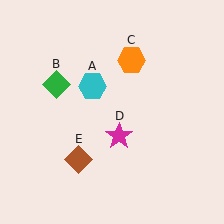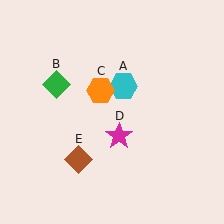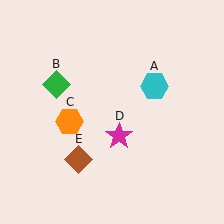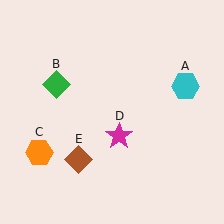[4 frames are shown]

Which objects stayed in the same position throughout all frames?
Green diamond (object B) and magenta star (object D) and brown diamond (object E) remained stationary.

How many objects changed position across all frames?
2 objects changed position: cyan hexagon (object A), orange hexagon (object C).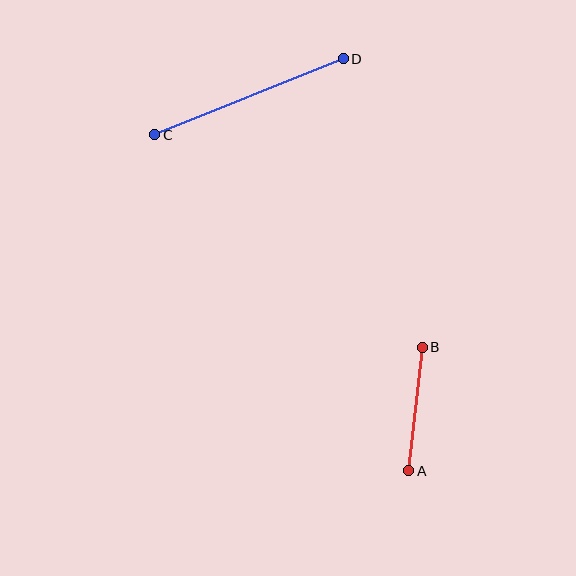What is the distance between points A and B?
The distance is approximately 124 pixels.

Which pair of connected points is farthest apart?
Points C and D are farthest apart.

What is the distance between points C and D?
The distance is approximately 203 pixels.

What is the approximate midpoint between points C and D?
The midpoint is at approximately (249, 97) pixels.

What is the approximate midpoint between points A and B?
The midpoint is at approximately (416, 409) pixels.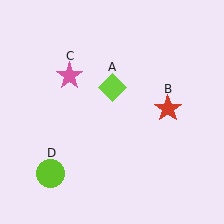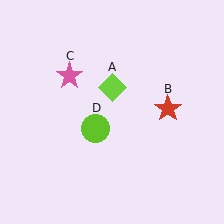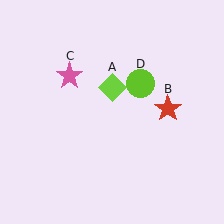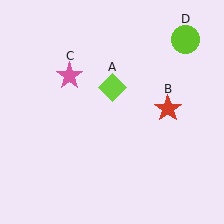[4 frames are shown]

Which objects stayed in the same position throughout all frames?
Lime diamond (object A) and red star (object B) and pink star (object C) remained stationary.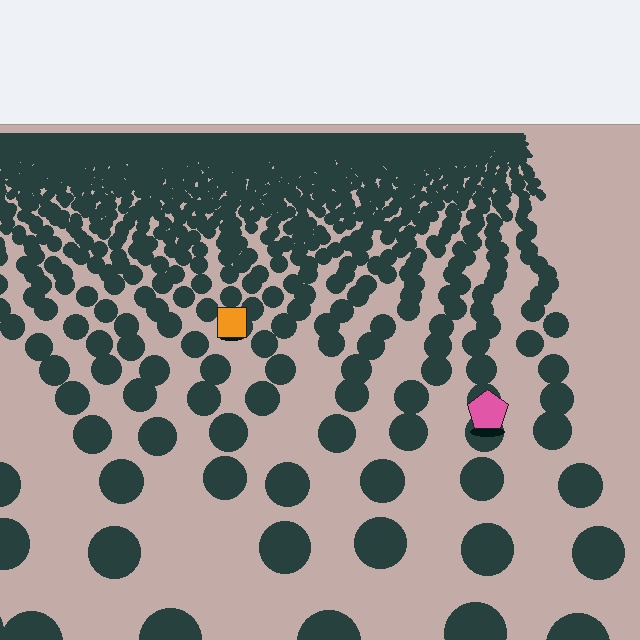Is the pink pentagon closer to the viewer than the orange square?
Yes. The pink pentagon is closer — you can tell from the texture gradient: the ground texture is coarser near it.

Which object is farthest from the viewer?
The orange square is farthest from the viewer. It appears smaller and the ground texture around it is denser.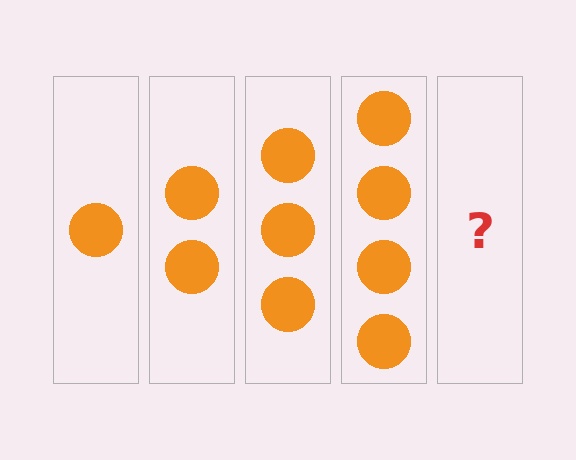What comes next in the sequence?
The next element should be 5 circles.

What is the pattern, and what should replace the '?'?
The pattern is that each step adds one more circle. The '?' should be 5 circles.